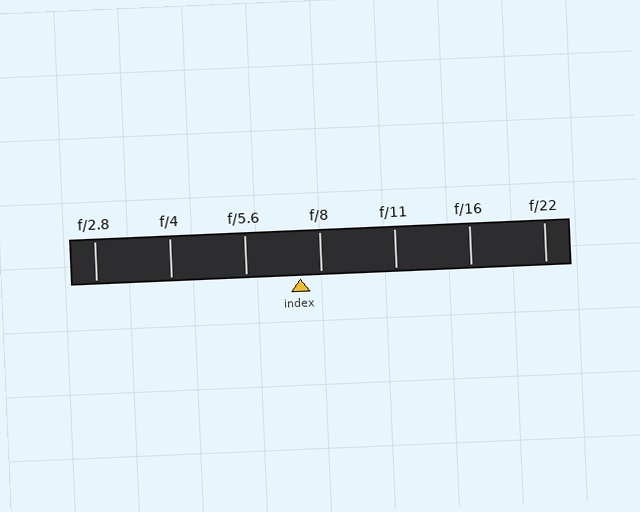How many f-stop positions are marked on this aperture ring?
There are 7 f-stop positions marked.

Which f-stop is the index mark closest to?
The index mark is closest to f/8.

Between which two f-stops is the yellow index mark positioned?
The index mark is between f/5.6 and f/8.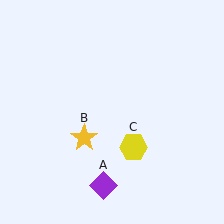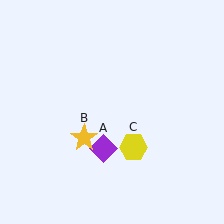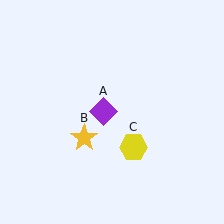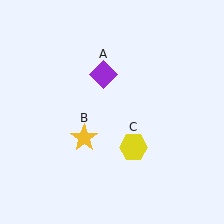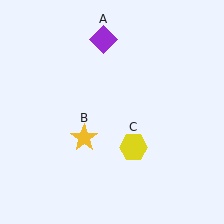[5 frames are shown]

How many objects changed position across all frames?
1 object changed position: purple diamond (object A).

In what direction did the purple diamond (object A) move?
The purple diamond (object A) moved up.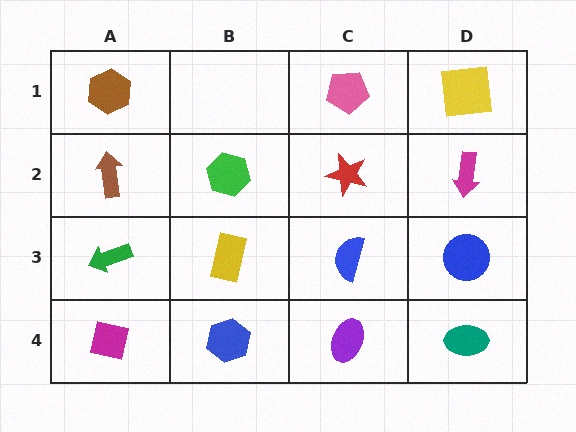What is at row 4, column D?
A teal ellipse.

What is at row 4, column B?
A blue hexagon.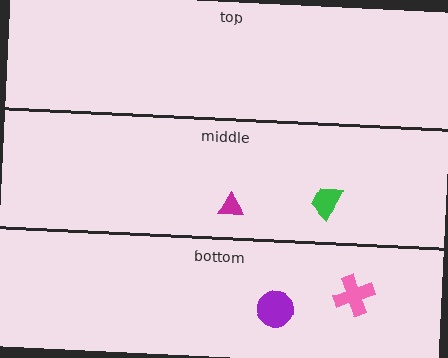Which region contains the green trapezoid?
The middle region.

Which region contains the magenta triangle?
The middle region.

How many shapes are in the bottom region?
2.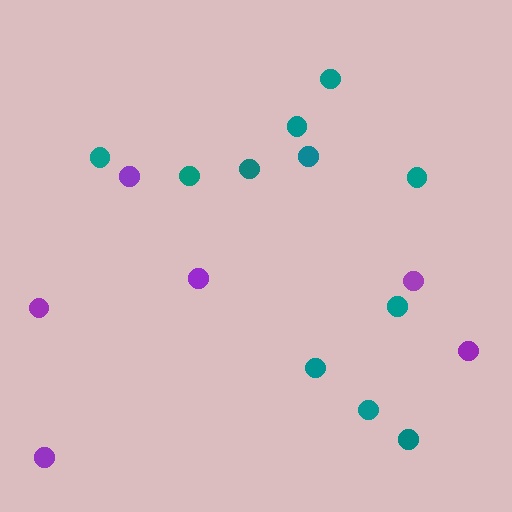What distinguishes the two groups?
There are 2 groups: one group of teal circles (11) and one group of purple circles (6).